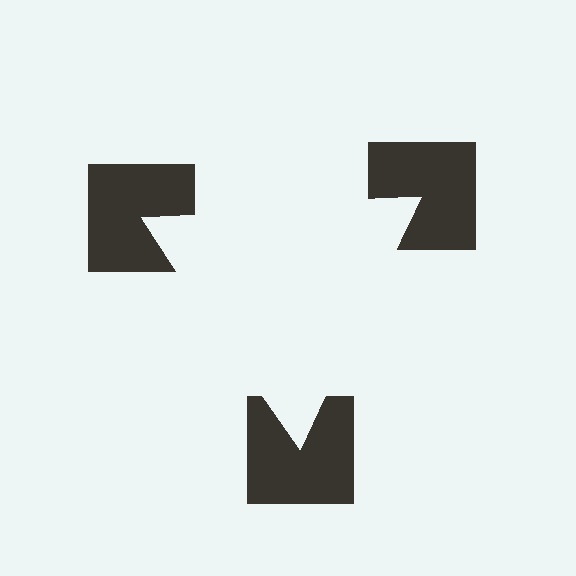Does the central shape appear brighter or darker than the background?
It typically appears slightly brighter than the background, even though no actual brightness change is drawn.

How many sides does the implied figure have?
3 sides.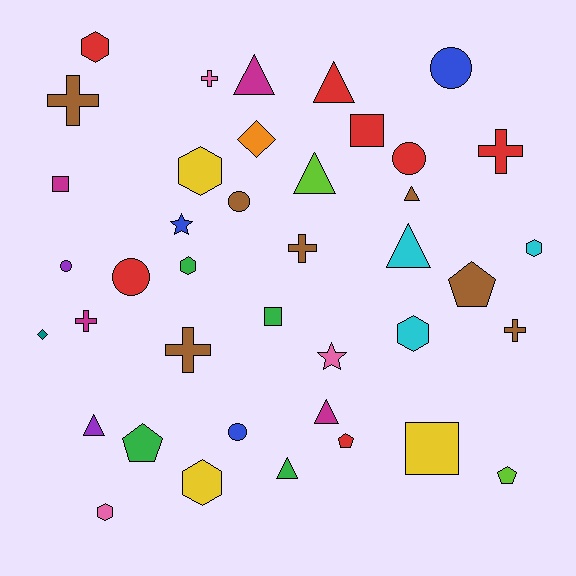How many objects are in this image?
There are 40 objects.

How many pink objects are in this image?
There are 3 pink objects.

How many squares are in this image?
There are 4 squares.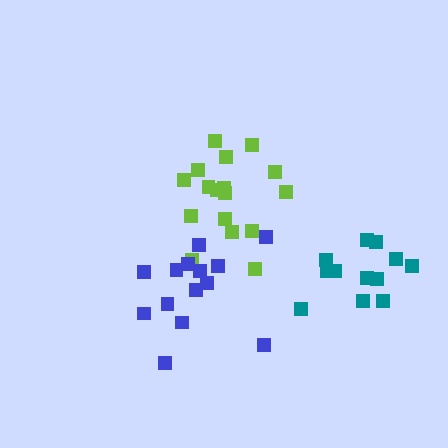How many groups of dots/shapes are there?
There are 3 groups.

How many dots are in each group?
Group 1: 17 dots, Group 2: 14 dots, Group 3: 12 dots (43 total).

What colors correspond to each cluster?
The clusters are colored: lime, blue, teal.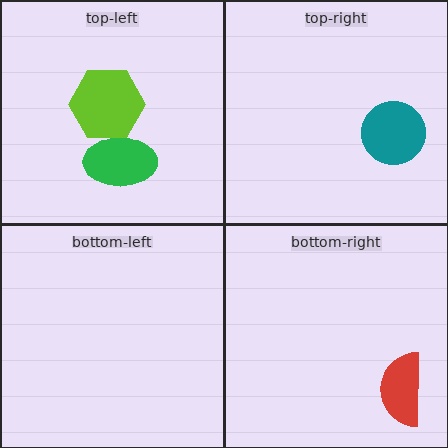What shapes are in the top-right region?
The teal circle.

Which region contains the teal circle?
The top-right region.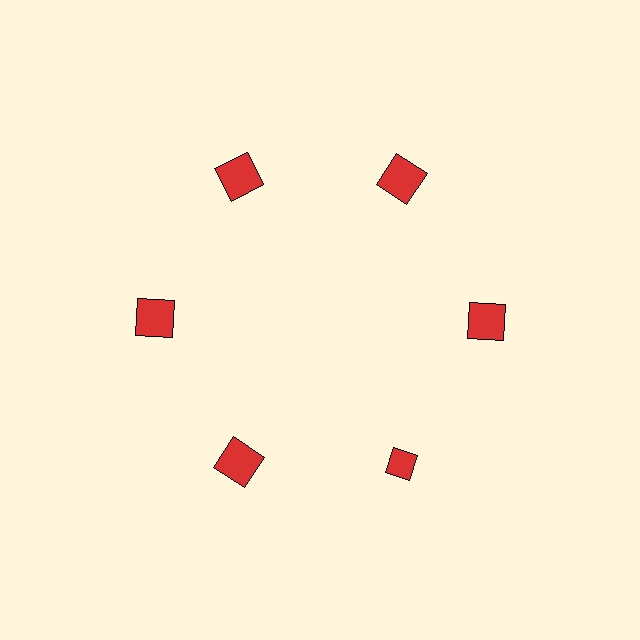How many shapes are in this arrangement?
There are 6 shapes arranged in a ring pattern.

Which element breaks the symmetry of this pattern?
The red diamond at roughly the 5 o'clock position breaks the symmetry. All other shapes are red squares.